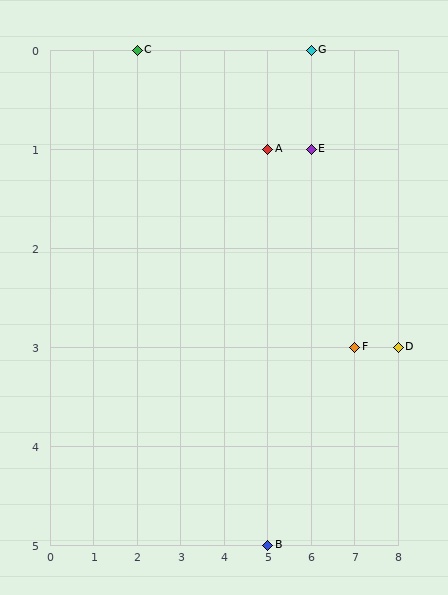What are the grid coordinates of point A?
Point A is at grid coordinates (5, 1).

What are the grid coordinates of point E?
Point E is at grid coordinates (6, 1).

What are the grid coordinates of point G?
Point G is at grid coordinates (6, 0).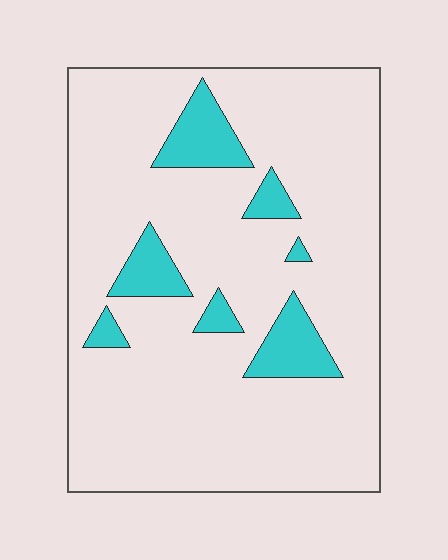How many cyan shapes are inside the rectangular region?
7.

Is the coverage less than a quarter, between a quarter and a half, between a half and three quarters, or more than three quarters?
Less than a quarter.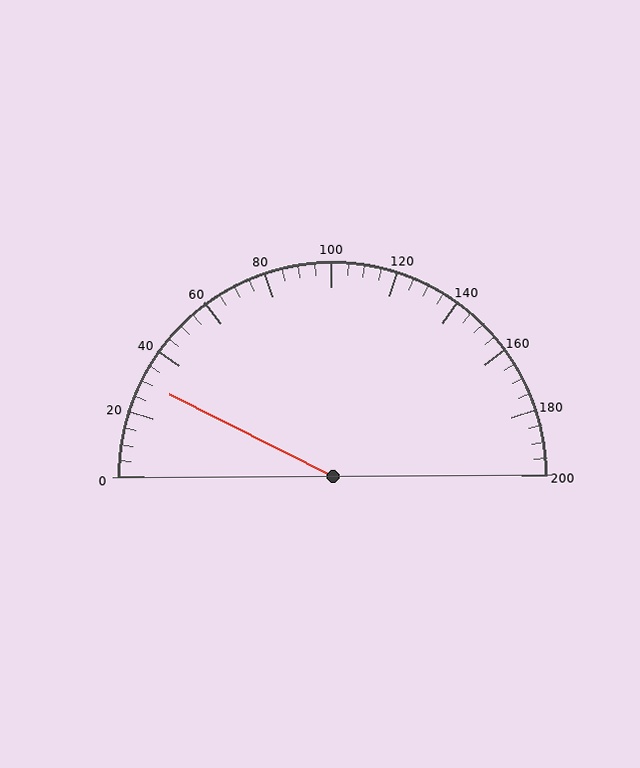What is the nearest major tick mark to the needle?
The nearest major tick mark is 40.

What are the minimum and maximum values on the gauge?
The gauge ranges from 0 to 200.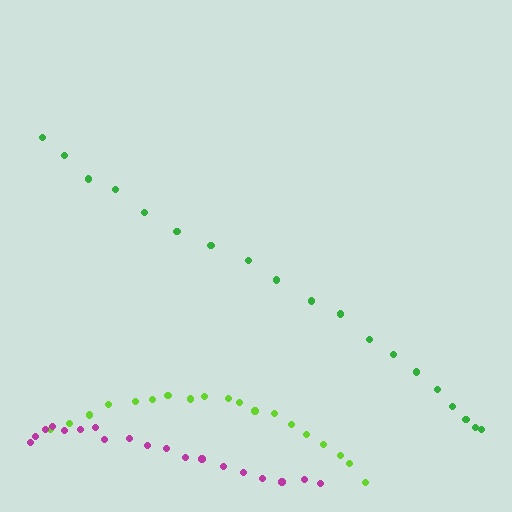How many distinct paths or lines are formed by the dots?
There are 3 distinct paths.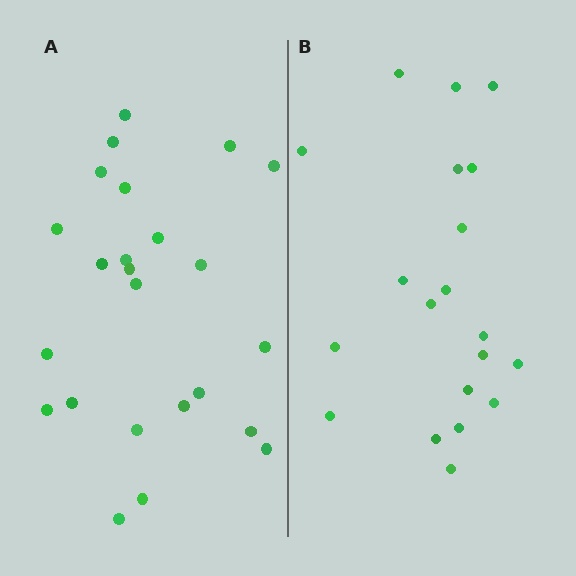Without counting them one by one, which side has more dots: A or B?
Region A (the left region) has more dots.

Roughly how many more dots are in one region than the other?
Region A has about 4 more dots than region B.